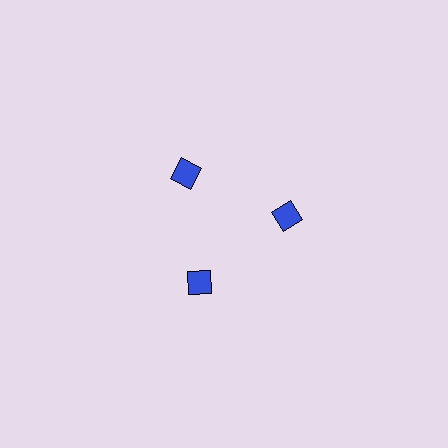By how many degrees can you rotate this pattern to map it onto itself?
The pattern maps onto itself every 120 degrees of rotation.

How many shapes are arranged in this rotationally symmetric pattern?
There are 3 shapes, arranged in 3 groups of 1.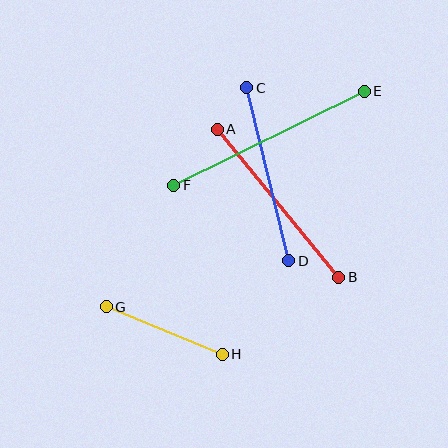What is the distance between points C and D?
The distance is approximately 178 pixels.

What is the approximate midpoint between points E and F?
The midpoint is at approximately (269, 138) pixels.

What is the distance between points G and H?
The distance is approximately 125 pixels.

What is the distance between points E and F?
The distance is approximately 213 pixels.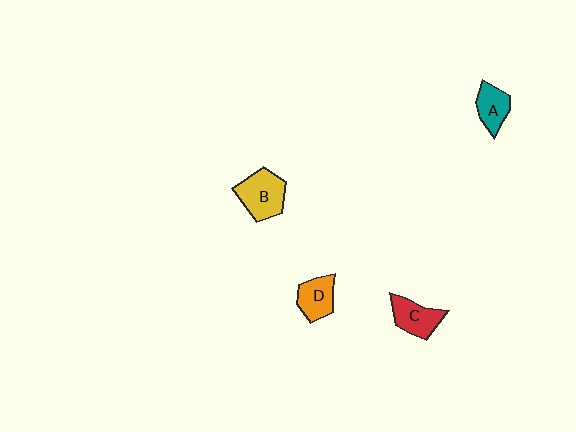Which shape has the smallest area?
Shape A (teal).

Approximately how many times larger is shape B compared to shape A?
Approximately 1.5 times.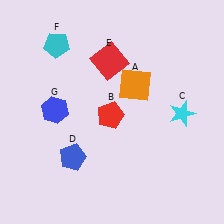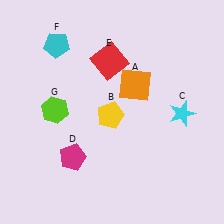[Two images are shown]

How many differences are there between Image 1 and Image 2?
There are 3 differences between the two images.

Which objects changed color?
B changed from red to yellow. D changed from blue to magenta. G changed from blue to lime.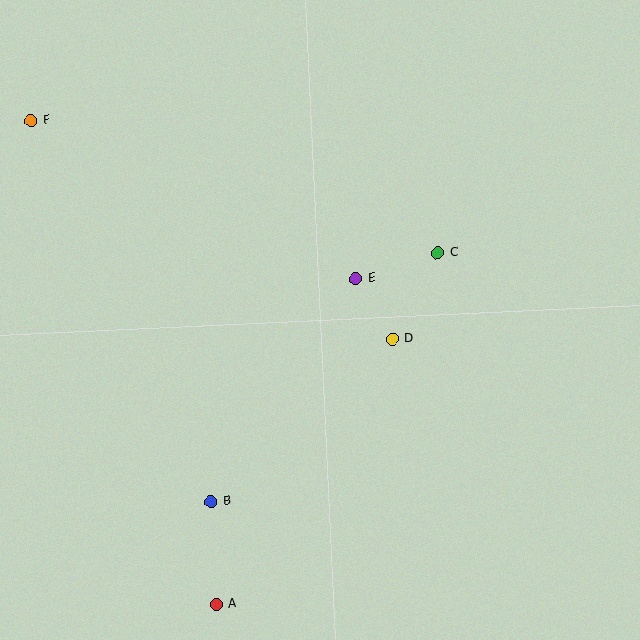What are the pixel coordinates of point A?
Point A is at (217, 605).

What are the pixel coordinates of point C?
Point C is at (438, 253).